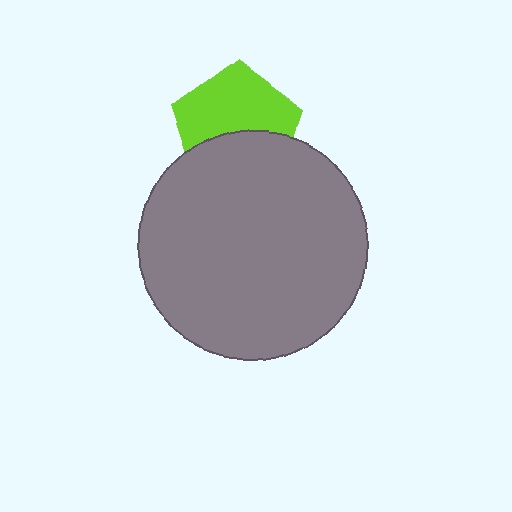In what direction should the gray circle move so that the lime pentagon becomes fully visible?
The gray circle should move down. That is the shortest direction to clear the overlap and leave the lime pentagon fully visible.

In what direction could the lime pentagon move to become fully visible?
The lime pentagon could move up. That would shift it out from behind the gray circle entirely.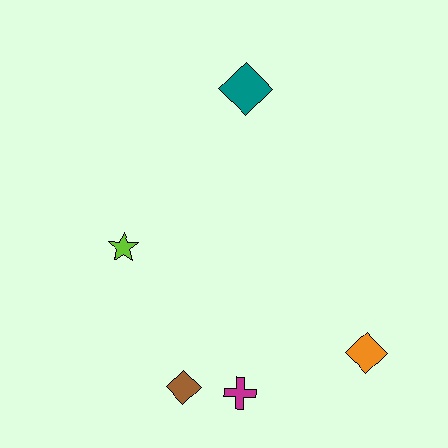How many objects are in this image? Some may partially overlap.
There are 5 objects.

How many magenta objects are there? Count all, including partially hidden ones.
There is 1 magenta object.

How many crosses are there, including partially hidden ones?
There is 1 cross.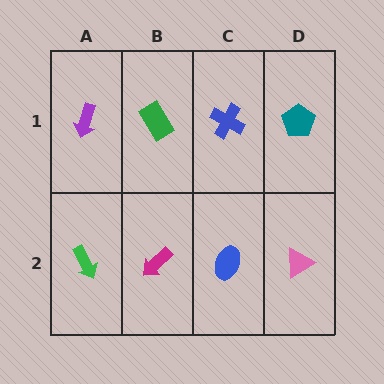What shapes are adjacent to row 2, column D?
A teal pentagon (row 1, column D), a blue ellipse (row 2, column C).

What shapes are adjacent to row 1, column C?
A blue ellipse (row 2, column C), a green rectangle (row 1, column B), a teal pentagon (row 1, column D).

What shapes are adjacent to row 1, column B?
A magenta arrow (row 2, column B), a purple arrow (row 1, column A), a blue cross (row 1, column C).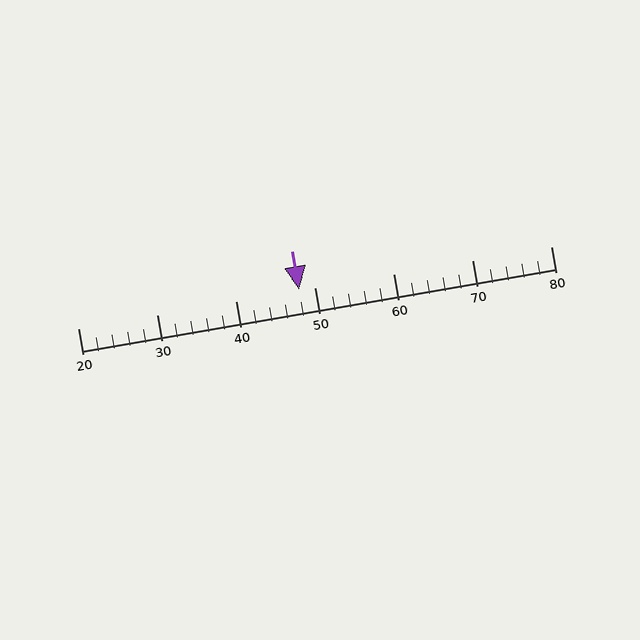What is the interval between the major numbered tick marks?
The major tick marks are spaced 10 units apart.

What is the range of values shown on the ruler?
The ruler shows values from 20 to 80.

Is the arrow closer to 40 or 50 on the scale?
The arrow is closer to 50.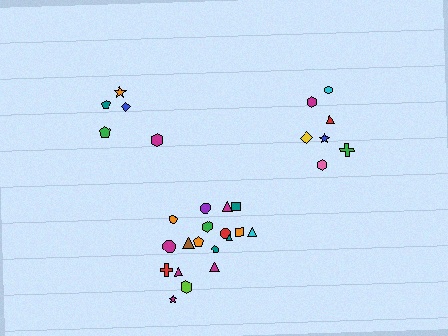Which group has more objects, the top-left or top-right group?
The top-right group.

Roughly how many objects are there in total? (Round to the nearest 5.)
Roughly 30 objects in total.